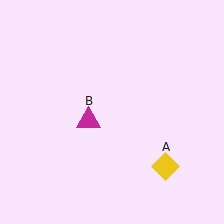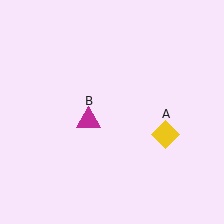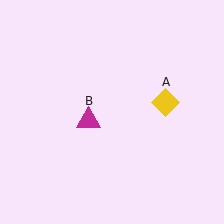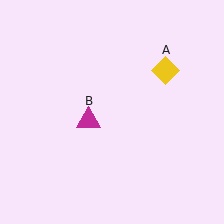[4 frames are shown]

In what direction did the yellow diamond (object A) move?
The yellow diamond (object A) moved up.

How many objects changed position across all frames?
1 object changed position: yellow diamond (object A).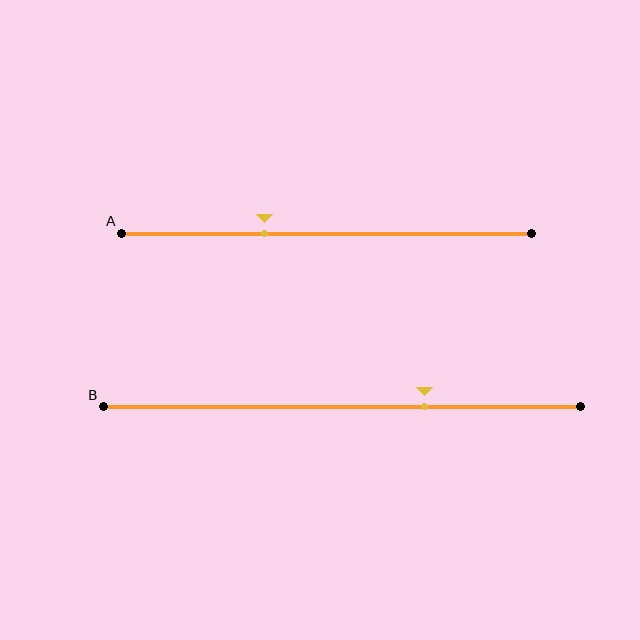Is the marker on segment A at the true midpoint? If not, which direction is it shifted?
No, the marker on segment A is shifted to the left by about 15% of the segment length.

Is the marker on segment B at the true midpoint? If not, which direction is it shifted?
No, the marker on segment B is shifted to the right by about 17% of the segment length.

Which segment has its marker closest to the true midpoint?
Segment A has its marker closest to the true midpoint.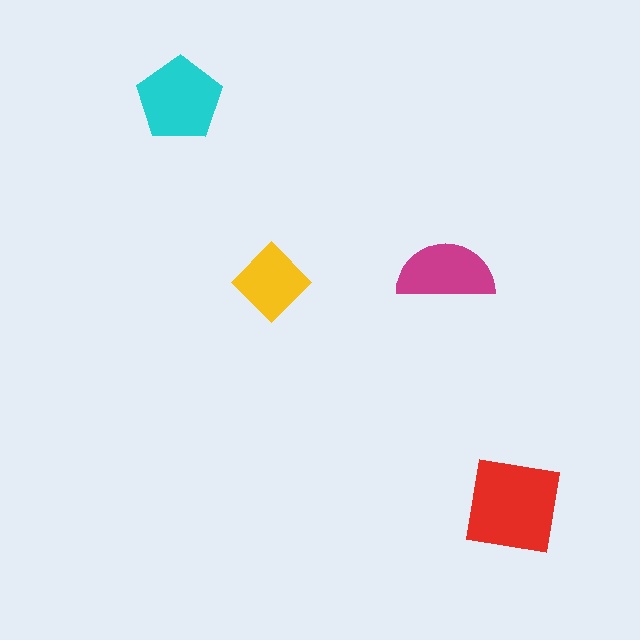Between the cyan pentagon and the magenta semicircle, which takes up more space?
The cyan pentagon.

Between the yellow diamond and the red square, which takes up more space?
The red square.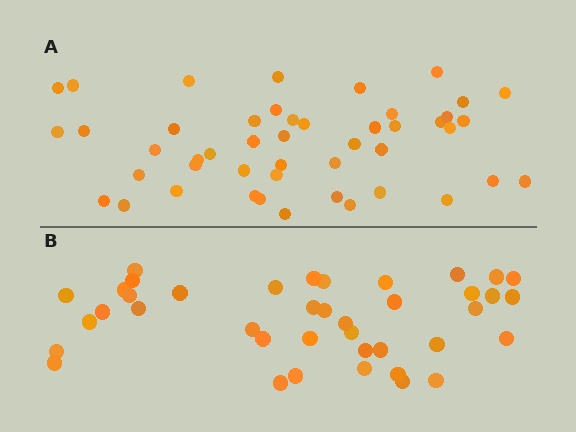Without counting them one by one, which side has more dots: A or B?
Region A (the top region) has more dots.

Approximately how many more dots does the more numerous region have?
Region A has roughly 8 or so more dots than region B.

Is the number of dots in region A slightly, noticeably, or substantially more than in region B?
Region A has only slightly more — the two regions are fairly close. The ratio is roughly 1.2 to 1.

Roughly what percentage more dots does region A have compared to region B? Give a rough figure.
About 20% more.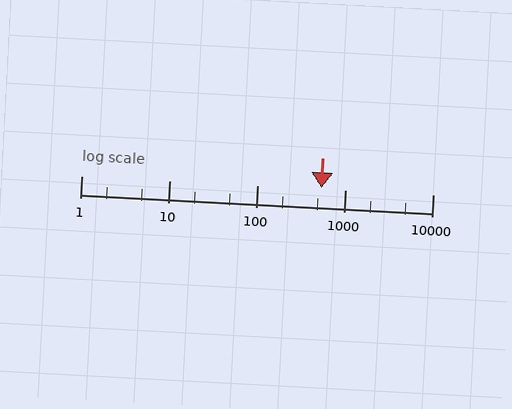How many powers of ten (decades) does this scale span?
The scale spans 4 decades, from 1 to 10000.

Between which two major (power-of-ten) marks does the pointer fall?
The pointer is between 100 and 1000.